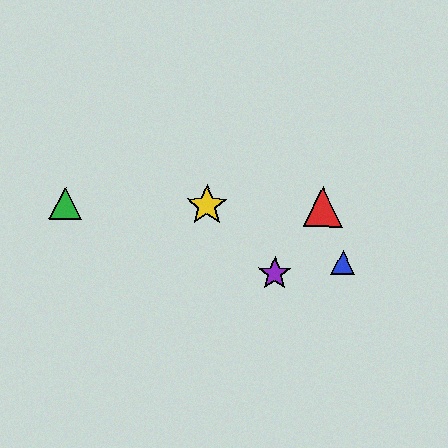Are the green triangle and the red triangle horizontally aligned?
Yes, both are at y≈203.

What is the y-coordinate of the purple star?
The purple star is at y≈273.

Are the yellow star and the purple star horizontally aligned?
No, the yellow star is at y≈205 and the purple star is at y≈273.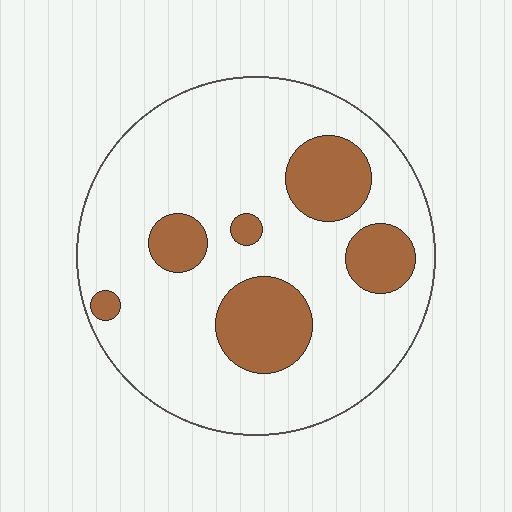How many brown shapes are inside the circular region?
6.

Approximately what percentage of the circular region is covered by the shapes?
Approximately 20%.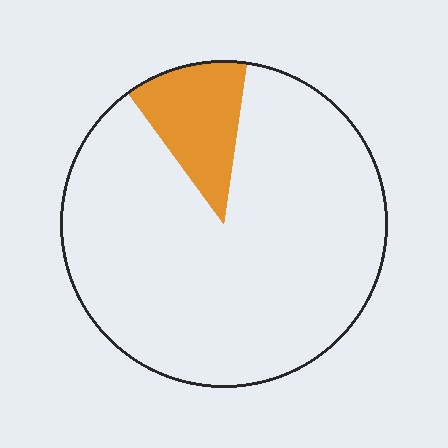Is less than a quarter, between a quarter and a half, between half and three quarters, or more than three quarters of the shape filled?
Less than a quarter.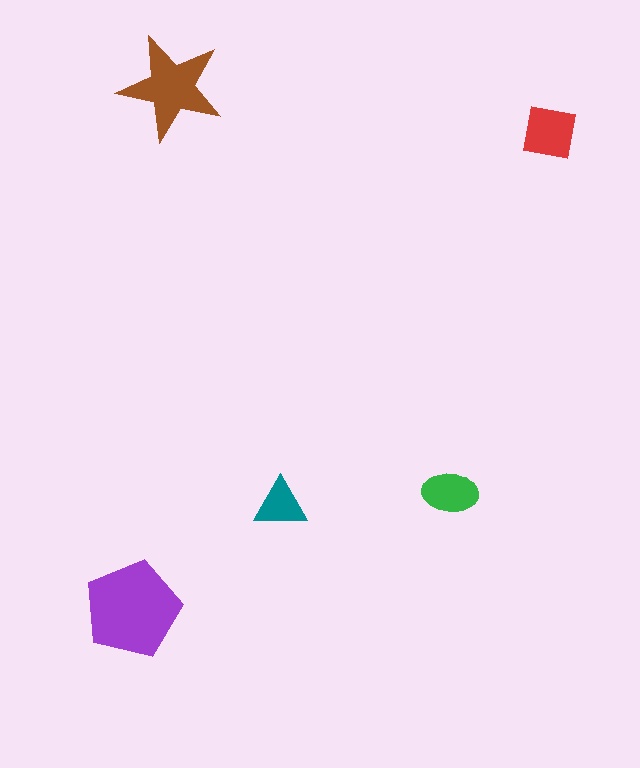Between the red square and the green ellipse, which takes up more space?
The red square.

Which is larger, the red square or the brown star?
The brown star.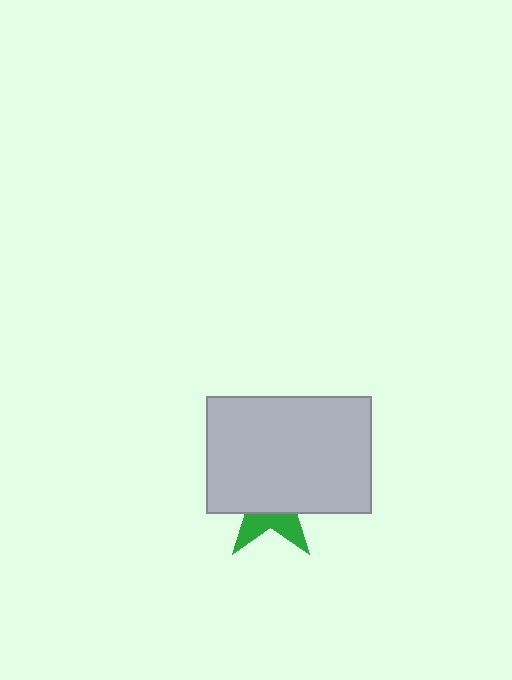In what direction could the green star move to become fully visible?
The green star could move down. That would shift it out from behind the light gray rectangle entirely.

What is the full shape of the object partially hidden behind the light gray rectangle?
The partially hidden object is a green star.